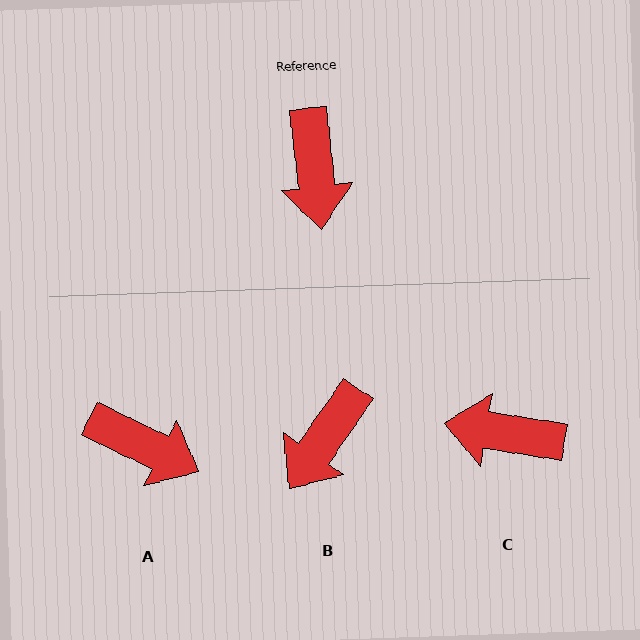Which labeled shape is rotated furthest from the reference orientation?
C, about 106 degrees away.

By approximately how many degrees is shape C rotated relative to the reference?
Approximately 106 degrees clockwise.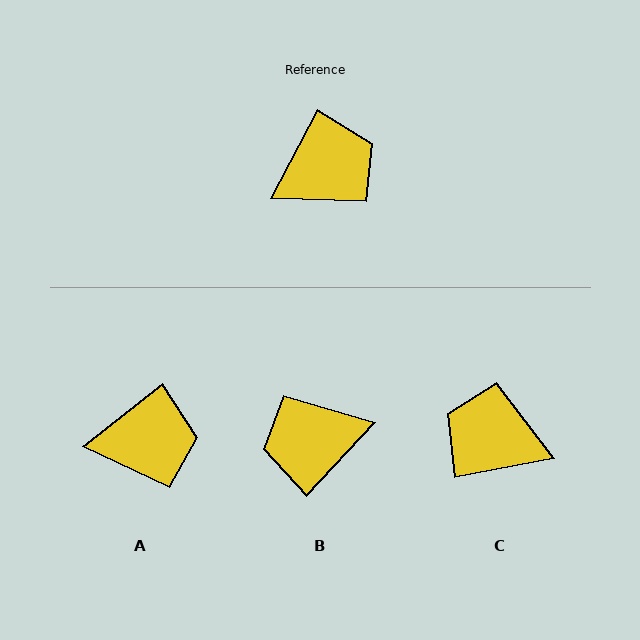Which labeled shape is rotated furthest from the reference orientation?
B, about 165 degrees away.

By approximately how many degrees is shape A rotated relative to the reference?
Approximately 24 degrees clockwise.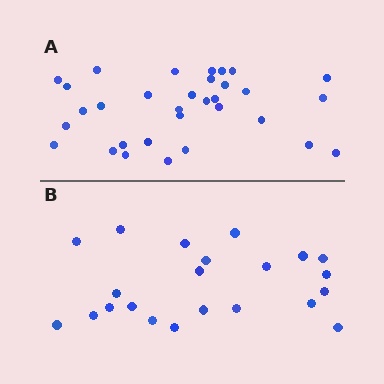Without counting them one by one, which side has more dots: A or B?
Region A (the top region) has more dots.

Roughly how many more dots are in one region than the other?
Region A has roughly 10 or so more dots than region B.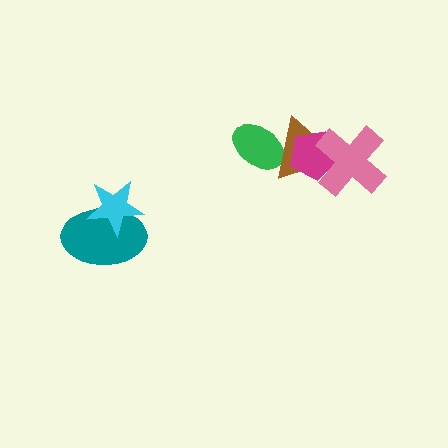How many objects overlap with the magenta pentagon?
2 objects overlap with the magenta pentagon.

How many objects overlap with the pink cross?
2 objects overlap with the pink cross.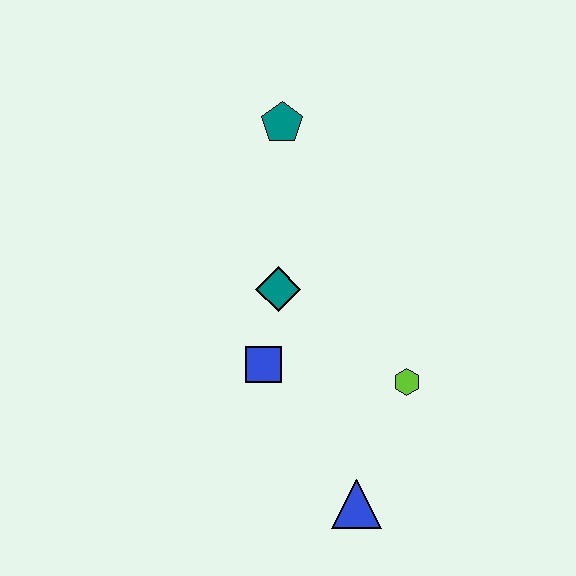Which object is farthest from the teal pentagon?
The blue triangle is farthest from the teal pentagon.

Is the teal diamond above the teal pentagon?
No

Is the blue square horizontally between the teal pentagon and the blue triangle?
No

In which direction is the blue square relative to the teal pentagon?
The blue square is below the teal pentagon.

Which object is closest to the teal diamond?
The blue square is closest to the teal diamond.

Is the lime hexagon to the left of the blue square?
No